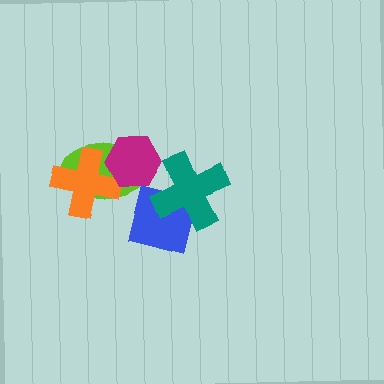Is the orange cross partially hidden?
Yes, it is partially covered by another shape.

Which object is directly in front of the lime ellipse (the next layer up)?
The orange cross is directly in front of the lime ellipse.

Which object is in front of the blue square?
The teal cross is in front of the blue square.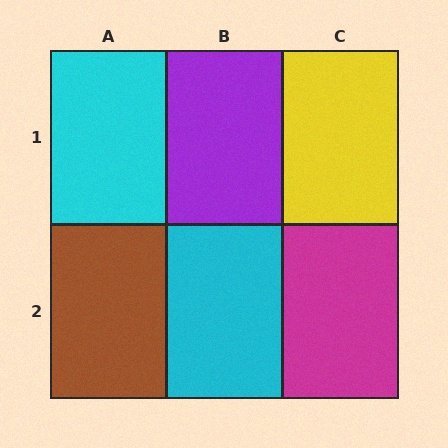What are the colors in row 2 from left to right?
Brown, cyan, magenta.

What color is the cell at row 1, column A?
Cyan.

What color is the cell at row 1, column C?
Yellow.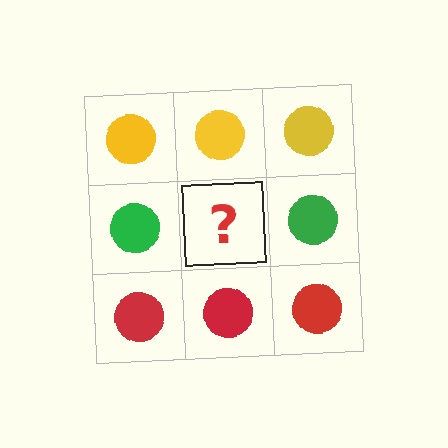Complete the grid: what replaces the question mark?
The question mark should be replaced with a green circle.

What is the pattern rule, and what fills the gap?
The rule is that each row has a consistent color. The gap should be filled with a green circle.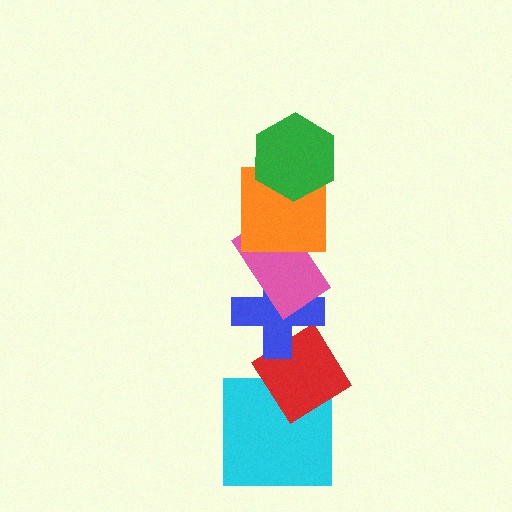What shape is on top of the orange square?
The green hexagon is on top of the orange square.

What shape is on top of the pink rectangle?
The orange square is on top of the pink rectangle.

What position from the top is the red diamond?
The red diamond is 5th from the top.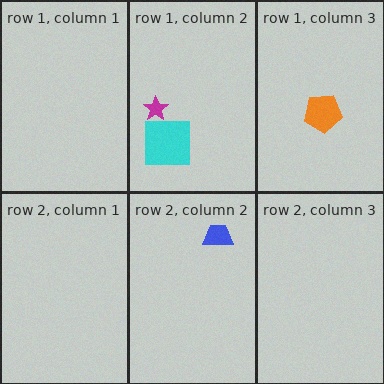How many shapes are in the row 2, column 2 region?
1.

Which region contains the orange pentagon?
The row 1, column 3 region.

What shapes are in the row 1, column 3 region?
The orange pentagon.